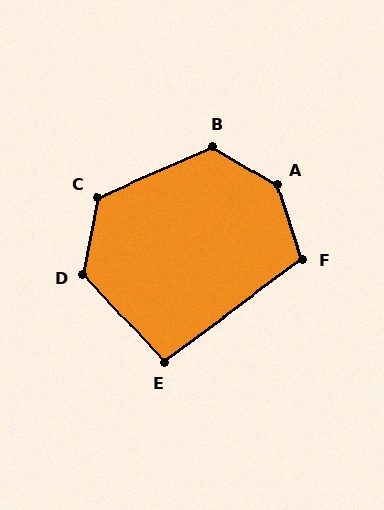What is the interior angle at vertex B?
Approximately 125 degrees (obtuse).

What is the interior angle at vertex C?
Approximately 125 degrees (obtuse).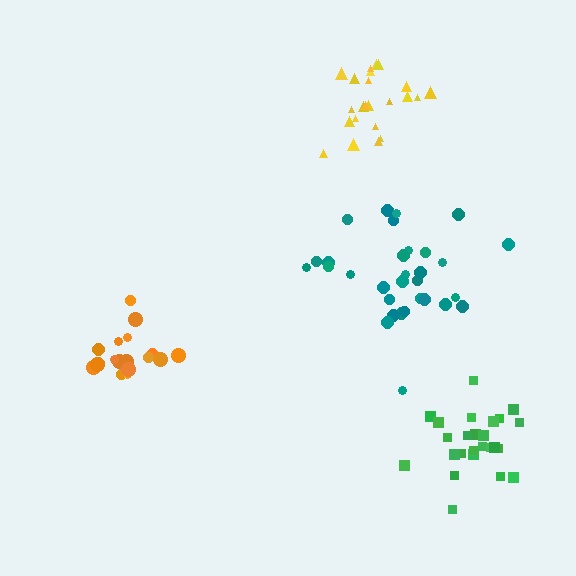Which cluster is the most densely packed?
Yellow.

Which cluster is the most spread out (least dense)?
Teal.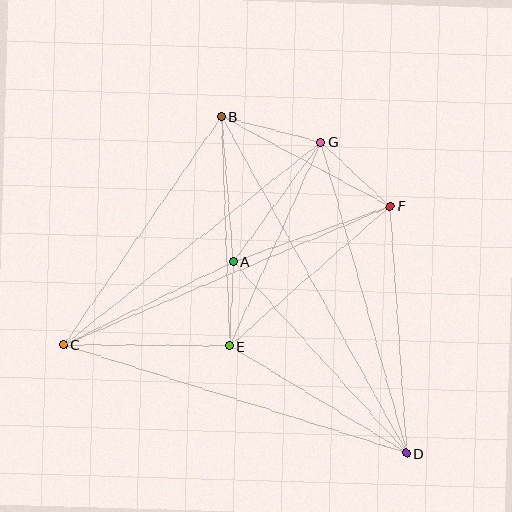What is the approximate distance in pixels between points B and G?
The distance between B and G is approximately 103 pixels.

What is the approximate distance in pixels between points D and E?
The distance between D and E is approximately 207 pixels.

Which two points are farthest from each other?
Points B and D are farthest from each other.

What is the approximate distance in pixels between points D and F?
The distance between D and F is approximately 248 pixels.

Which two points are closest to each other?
Points A and E are closest to each other.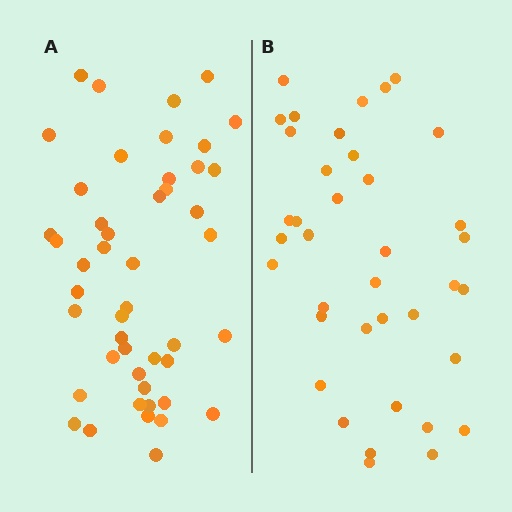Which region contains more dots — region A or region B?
Region A (the left region) has more dots.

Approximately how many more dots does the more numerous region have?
Region A has roughly 8 or so more dots than region B.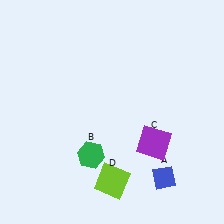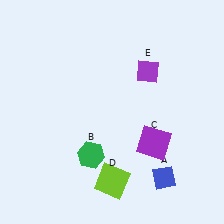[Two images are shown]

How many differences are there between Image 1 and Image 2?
There is 1 difference between the two images.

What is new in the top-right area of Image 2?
A purple diamond (E) was added in the top-right area of Image 2.